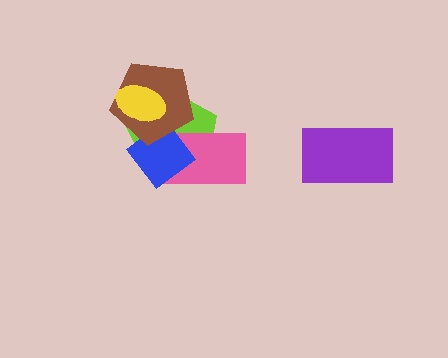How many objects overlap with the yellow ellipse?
2 objects overlap with the yellow ellipse.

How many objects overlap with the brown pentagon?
4 objects overlap with the brown pentagon.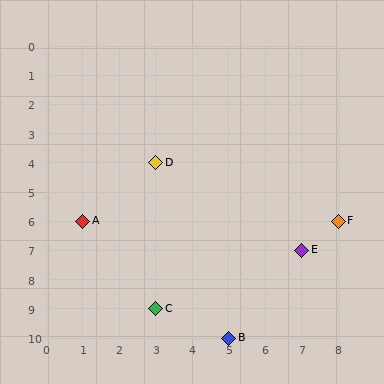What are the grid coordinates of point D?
Point D is at grid coordinates (3, 4).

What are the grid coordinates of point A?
Point A is at grid coordinates (1, 6).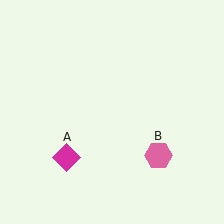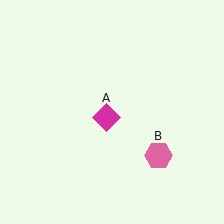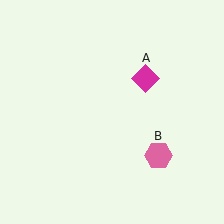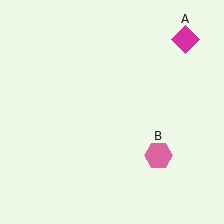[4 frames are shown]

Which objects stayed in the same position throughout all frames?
Pink hexagon (object B) remained stationary.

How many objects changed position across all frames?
1 object changed position: magenta diamond (object A).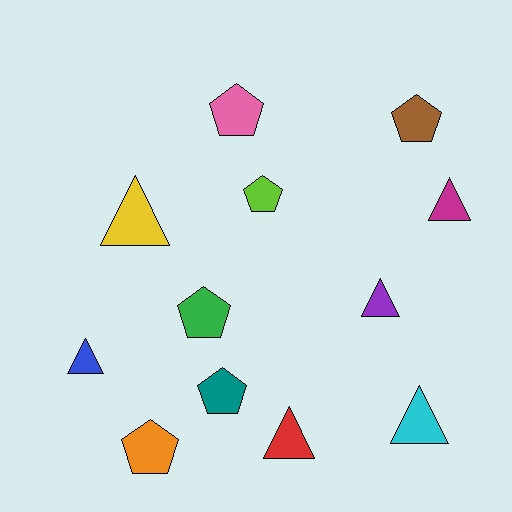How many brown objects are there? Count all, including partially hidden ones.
There is 1 brown object.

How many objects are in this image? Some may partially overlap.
There are 12 objects.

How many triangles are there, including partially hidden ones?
There are 6 triangles.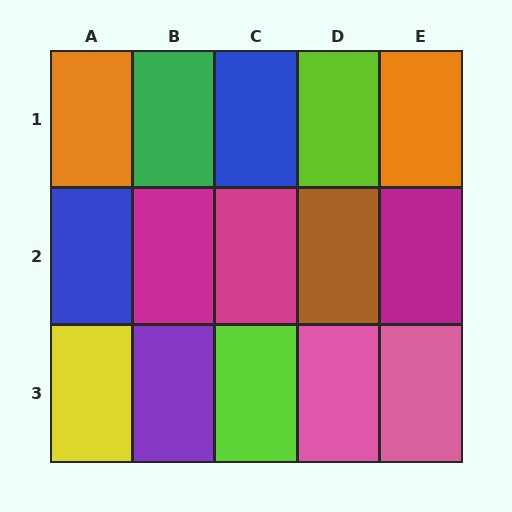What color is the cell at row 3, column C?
Lime.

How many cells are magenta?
3 cells are magenta.